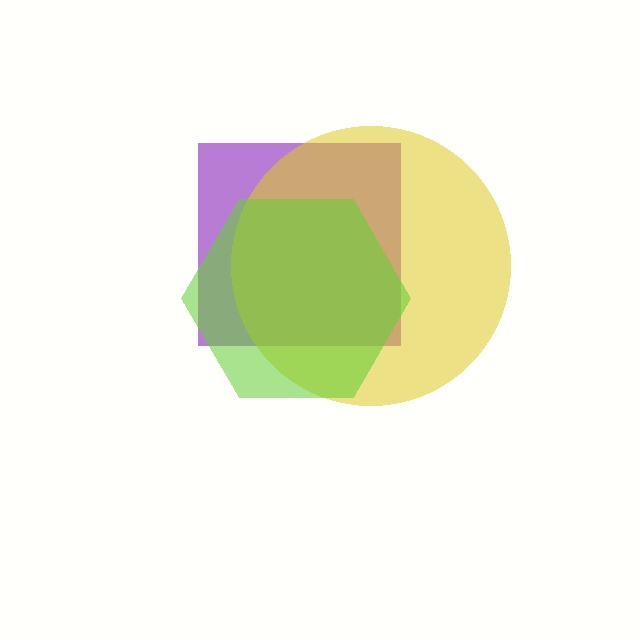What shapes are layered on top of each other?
The layered shapes are: a purple square, a yellow circle, a lime hexagon.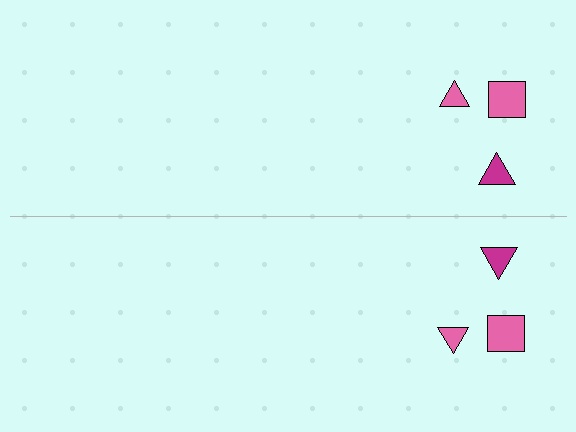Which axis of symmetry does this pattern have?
The pattern has a horizontal axis of symmetry running through the center of the image.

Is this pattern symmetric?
Yes, this pattern has bilateral (reflection) symmetry.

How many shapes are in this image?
There are 6 shapes in this image.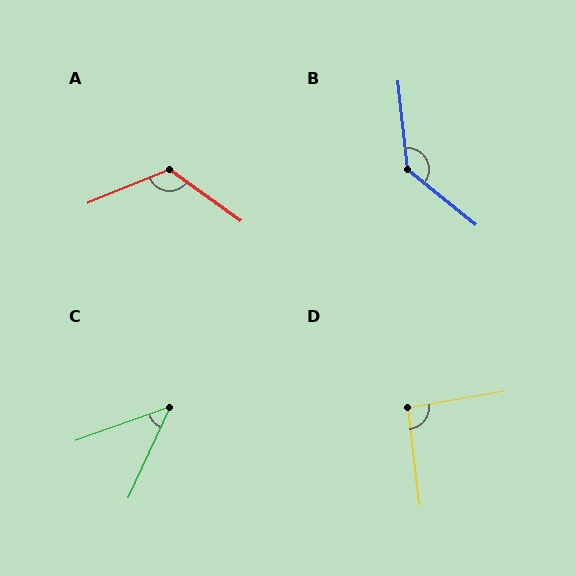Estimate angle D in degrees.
Approximately 93 degrees.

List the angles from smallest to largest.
C (46°), D (93°), A (122°), B (135°).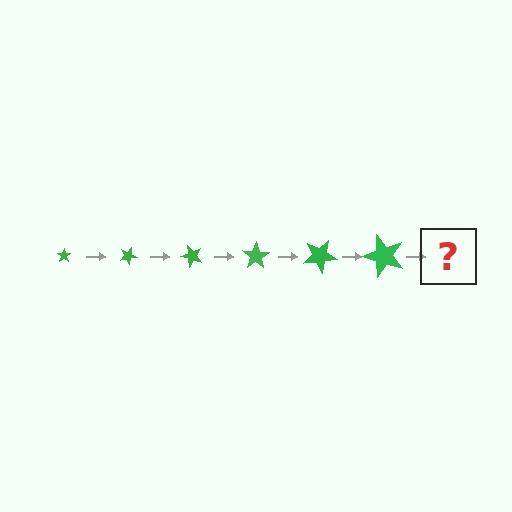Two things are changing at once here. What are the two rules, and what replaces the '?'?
The two rules are that the star grows larger each step and it rotates 25 degrees each step. The '?' should be a star, larger than the previous one and rotated 150 degrees from the start.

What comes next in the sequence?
The next element should be a star, larger than the previous one and rotated 150 degrees from the start.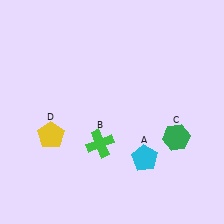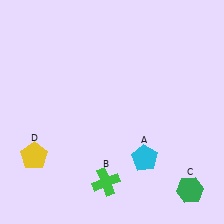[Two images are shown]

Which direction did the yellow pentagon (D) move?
The yellow pentagon (D) moved down.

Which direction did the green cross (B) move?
The green cross (B) moved down.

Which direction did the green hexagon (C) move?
The green hexagon (C) moved down.